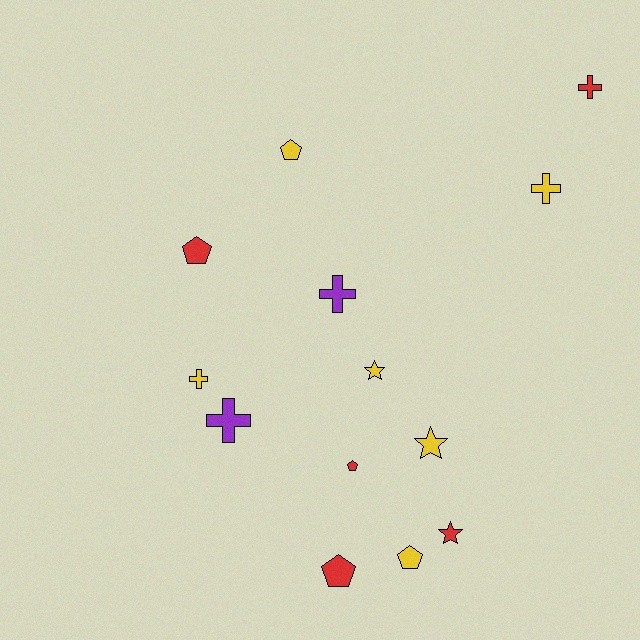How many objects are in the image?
There are 13 objects.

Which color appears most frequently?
Yellow, with 6 objects.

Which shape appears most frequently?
Pentagon, with 5 objects.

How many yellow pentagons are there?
There are 2 yellow pentagons.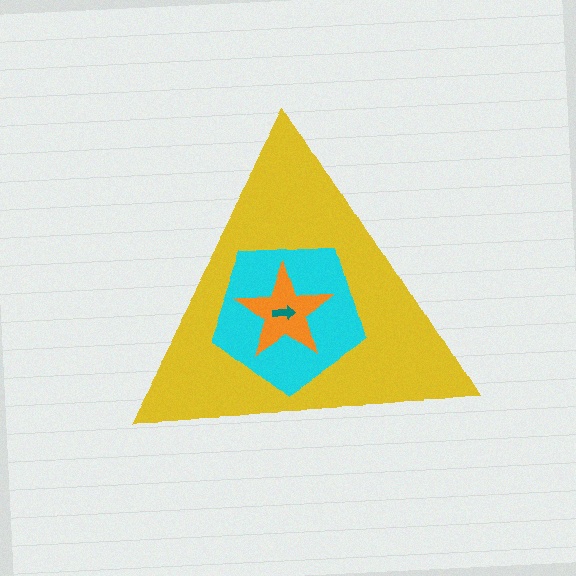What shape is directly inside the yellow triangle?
The cyan pentagon.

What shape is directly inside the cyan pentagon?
The orange star.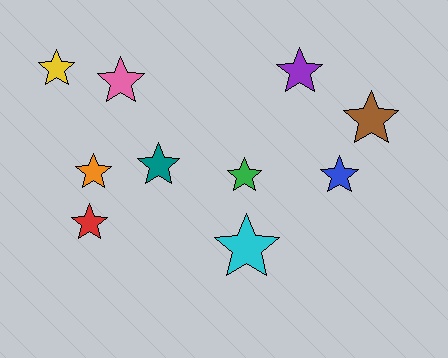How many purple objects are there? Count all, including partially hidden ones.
There is 1 purple object.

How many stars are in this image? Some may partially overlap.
There are 10 stars.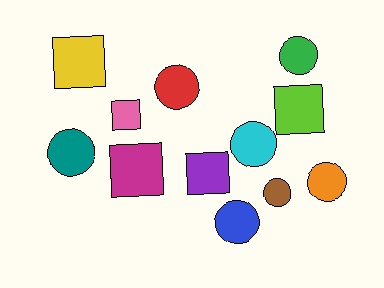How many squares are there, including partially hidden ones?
There are 5 squares.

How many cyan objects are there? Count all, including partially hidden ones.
There is 1 cyan object.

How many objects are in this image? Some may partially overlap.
There are 12 objects.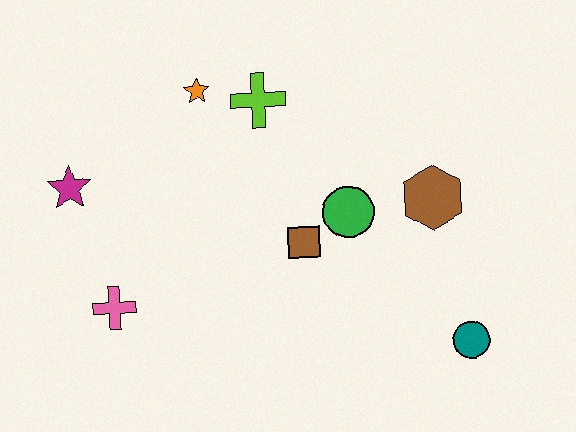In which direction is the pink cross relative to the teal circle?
The pink cross is to the left of the teal circle.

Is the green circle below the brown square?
No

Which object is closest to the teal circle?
The brown hexagon is closest to the teal circle.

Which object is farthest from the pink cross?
The teal circle is farthest from the pink cross.